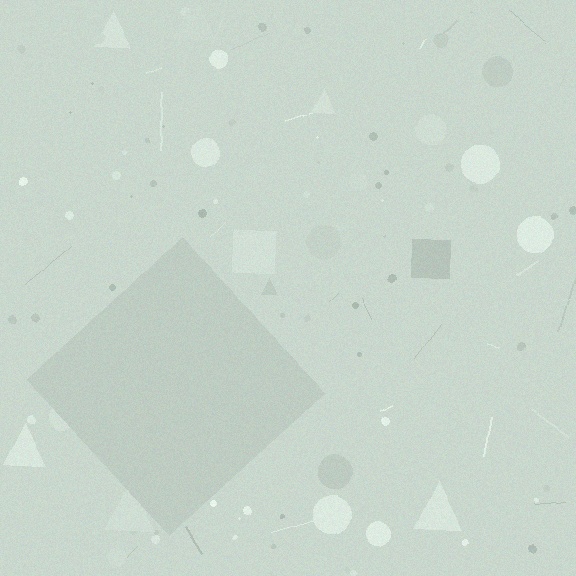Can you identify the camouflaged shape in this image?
The camouflaged shape is a diamond.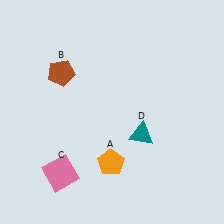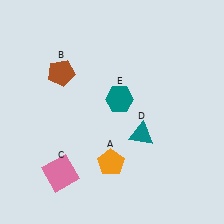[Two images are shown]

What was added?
A teal hexagon (E) was added in Image 2.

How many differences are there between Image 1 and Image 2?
There is 1 difference between the two images.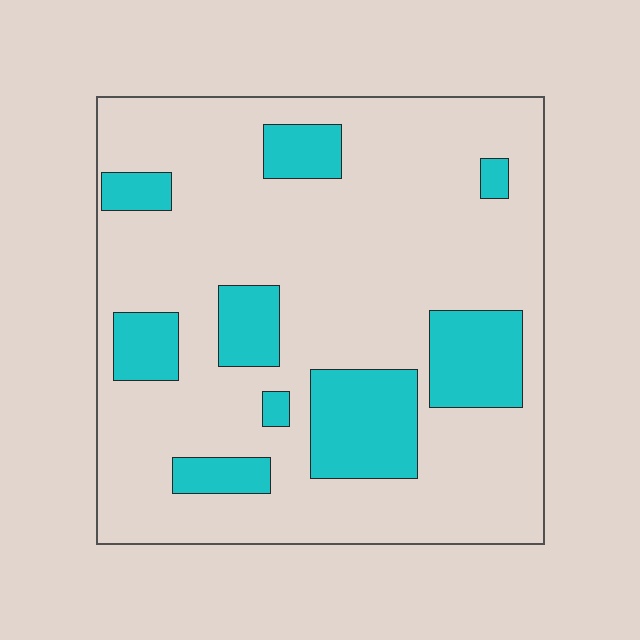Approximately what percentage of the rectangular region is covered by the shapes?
Approximately 20%.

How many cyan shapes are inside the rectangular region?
9.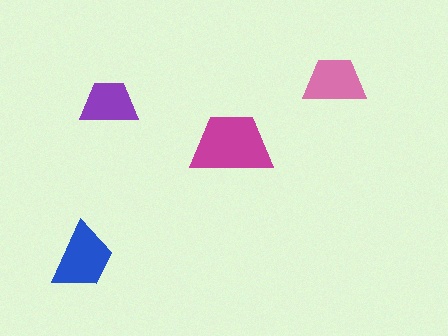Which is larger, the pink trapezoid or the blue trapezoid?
The blue one.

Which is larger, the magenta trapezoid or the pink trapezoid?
The magenta one.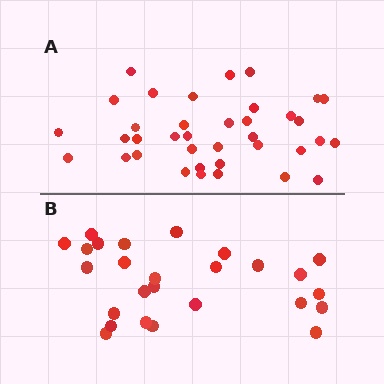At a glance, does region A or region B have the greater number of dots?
Region A (the top region) has more dots.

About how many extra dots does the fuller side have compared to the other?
Region A has roughly 12 or so more dots than region B.